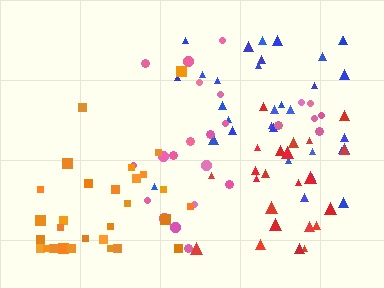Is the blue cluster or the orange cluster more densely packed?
Blue.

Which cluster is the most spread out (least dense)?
Orange.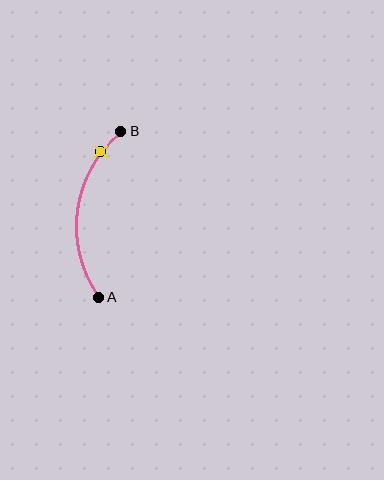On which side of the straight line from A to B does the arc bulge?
The arc bulges to the left of the straight line connecting A and B.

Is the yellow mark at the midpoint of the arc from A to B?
No. The yellow mark lies on the arc but is closer to endpoint B. The arc midpoint would be at the point on the curve equidistant along the arc from both A and B.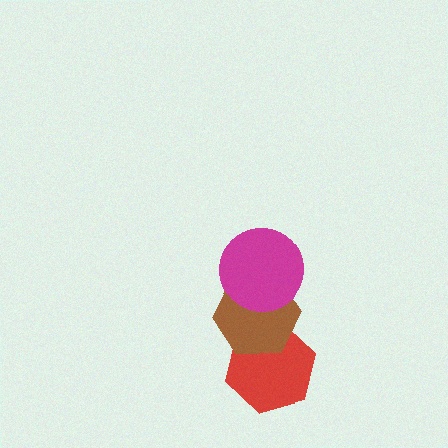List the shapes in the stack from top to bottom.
From top to bottom: the magenta circle, the brown hexagon, the red hexagon.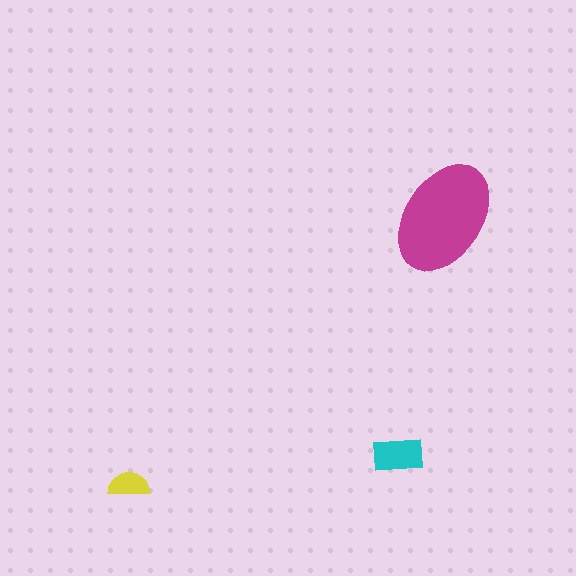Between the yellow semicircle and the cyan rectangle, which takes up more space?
The cyan rectangle.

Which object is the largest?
The magenta ellipse.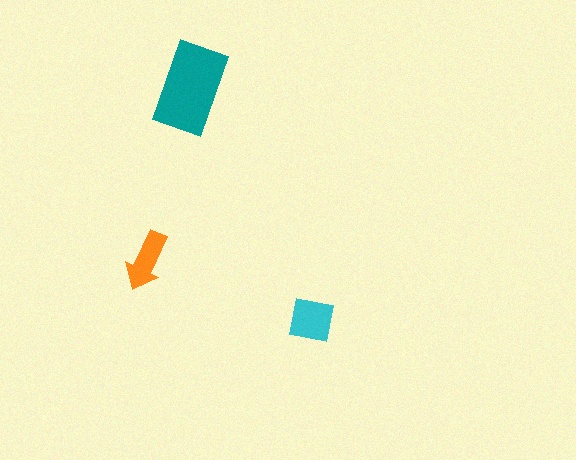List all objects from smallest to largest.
The orange arrow, the cyan square, the teal rectangle.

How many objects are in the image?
There are 3 objects in the image.